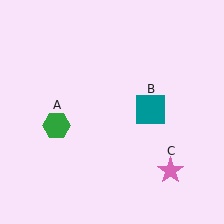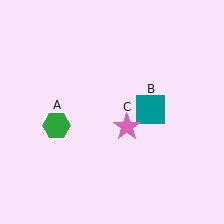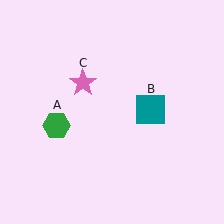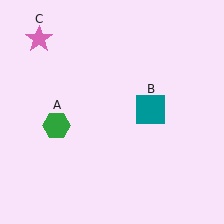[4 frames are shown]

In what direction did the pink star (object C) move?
The pink star (object C) moved up and to the left.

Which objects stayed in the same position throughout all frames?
Green hexagon (object A) and teal square (object B) remained stationary.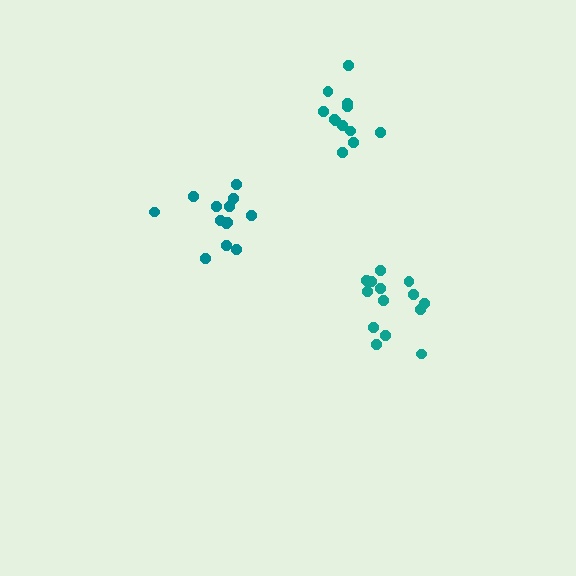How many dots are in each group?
Group 1: 12 dots, Group 2: 14 dots, Group 3: 13 dots (39 total).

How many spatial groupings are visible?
There are 3 spatial groupings.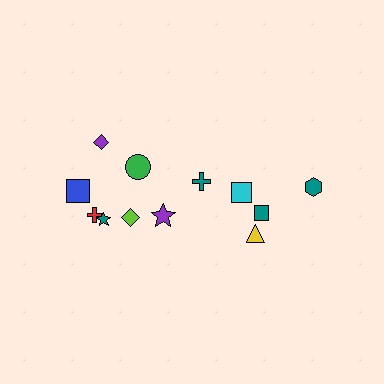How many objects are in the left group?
There are 7 objects.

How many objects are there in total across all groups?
There are 12 objects.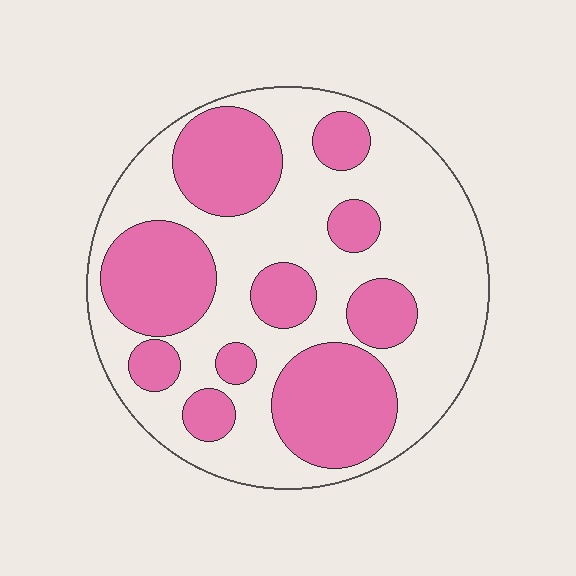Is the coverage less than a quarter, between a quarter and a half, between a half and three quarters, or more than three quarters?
Between a quarter and a half.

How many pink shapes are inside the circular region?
10.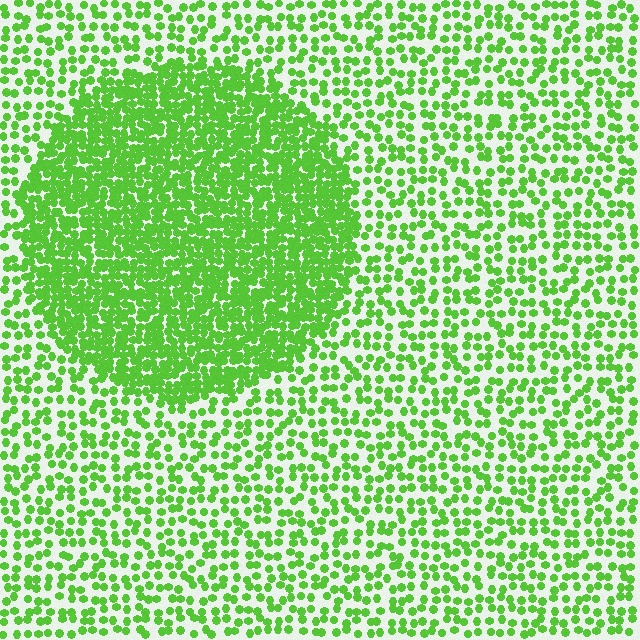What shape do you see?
I see a circle.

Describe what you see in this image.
The image contains small lime elements arranged at two different densities. A circle-shaped region is visible where the elements are more densely packed than the surrounding area.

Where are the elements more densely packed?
The elements are more densely packed inside the circle boundary.